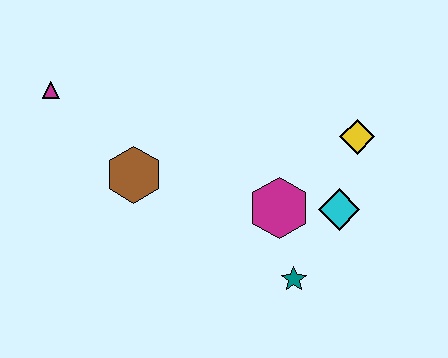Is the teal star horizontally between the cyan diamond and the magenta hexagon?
Yes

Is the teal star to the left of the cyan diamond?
Yes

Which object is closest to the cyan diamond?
The magenta hexagon is closest to the cyan diamond.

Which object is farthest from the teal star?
The magenta triangle is farthest from the teal star.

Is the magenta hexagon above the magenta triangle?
No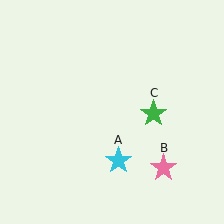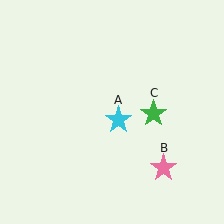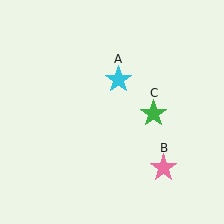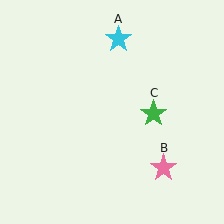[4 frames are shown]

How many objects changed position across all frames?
1 object changed position: cyan star (object A).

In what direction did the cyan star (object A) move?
The cyan star (object A) moved up.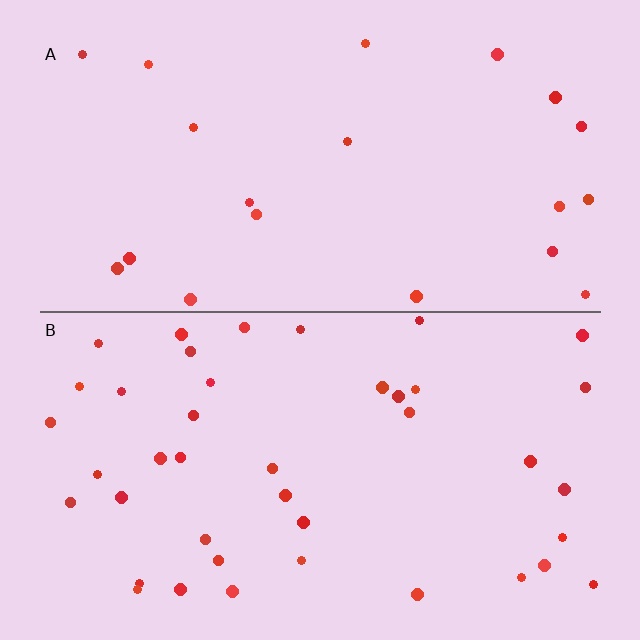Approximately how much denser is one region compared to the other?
Approximately 2.0× — region B over region A.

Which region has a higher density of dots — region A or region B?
B (the bottom).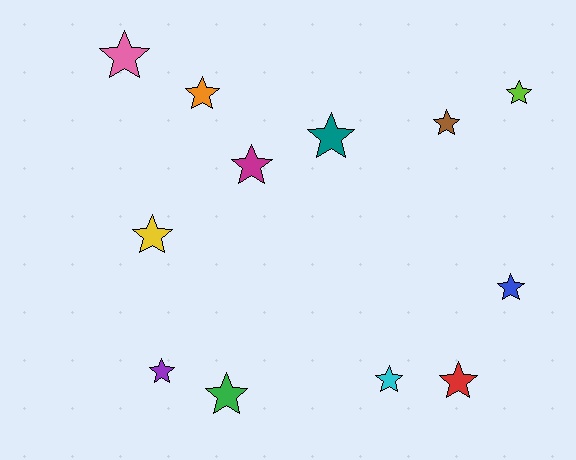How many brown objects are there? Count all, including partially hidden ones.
There is 1 brown object.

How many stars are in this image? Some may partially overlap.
There are 12 stars.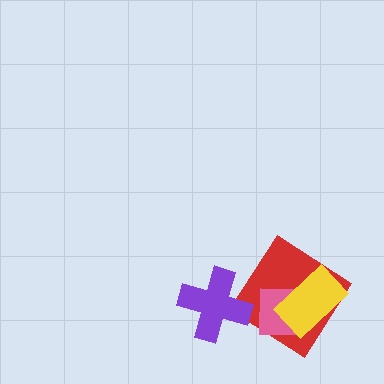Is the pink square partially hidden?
Yes, it is partially covered by another shape.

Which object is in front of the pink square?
The yellow rectangle is in front of the pink square.